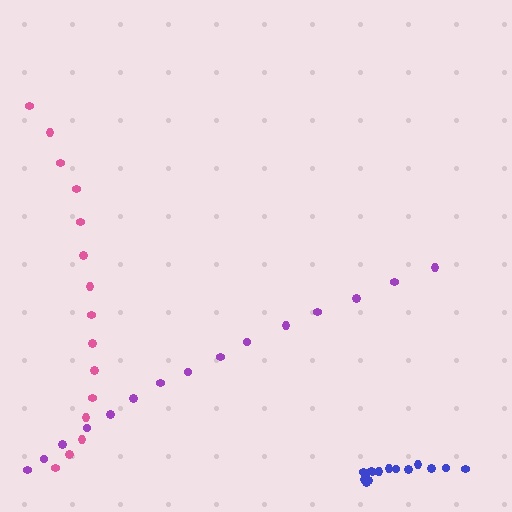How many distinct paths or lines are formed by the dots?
There are 3 distinct paths.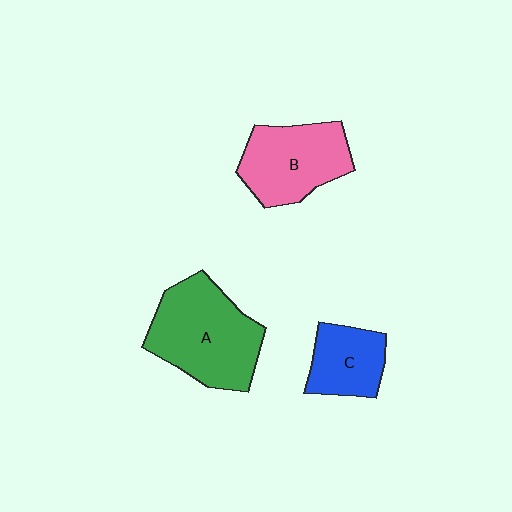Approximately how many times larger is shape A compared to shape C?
Approximately 1.9 times.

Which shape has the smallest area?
Shape C (blue).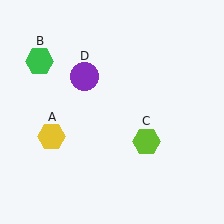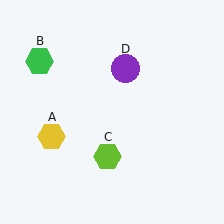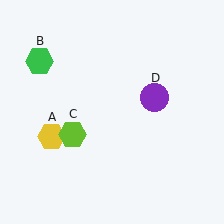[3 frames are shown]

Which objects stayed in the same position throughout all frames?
Yellow hexagon (object A) and green hexagon (object B) remained stationary.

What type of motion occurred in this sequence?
The lime hexagon (object C), purple circle (object D) rotated clockwise around the center of the scene.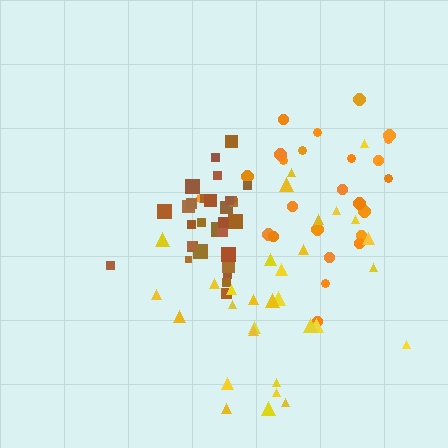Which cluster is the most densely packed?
Brown.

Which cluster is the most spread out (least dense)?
Yellow.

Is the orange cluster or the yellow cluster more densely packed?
Orange.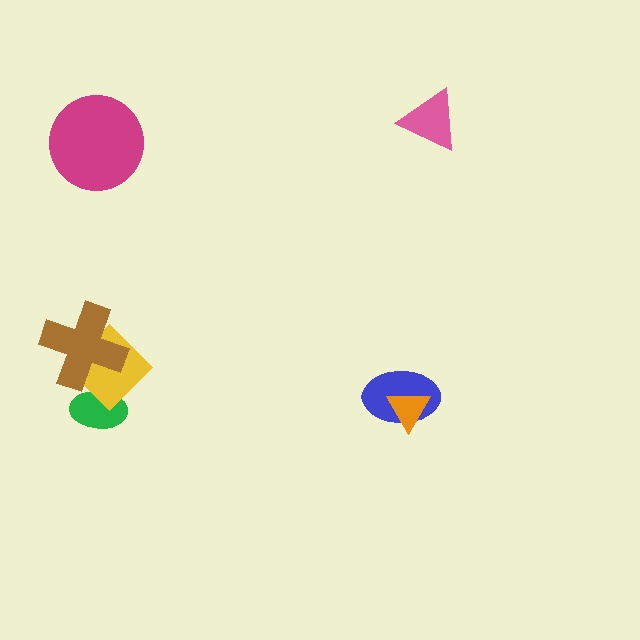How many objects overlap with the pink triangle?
0 objects overlap with the pink triangle.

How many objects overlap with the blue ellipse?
1 object overlaps with the blue ellipse.